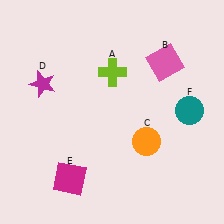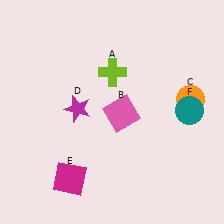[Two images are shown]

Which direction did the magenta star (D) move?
The magenta star (D) moved right.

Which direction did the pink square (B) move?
The pink square (B) moved down.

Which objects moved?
The objects that moved are: the pink square (B), the orange circle (C), the magenta star (D).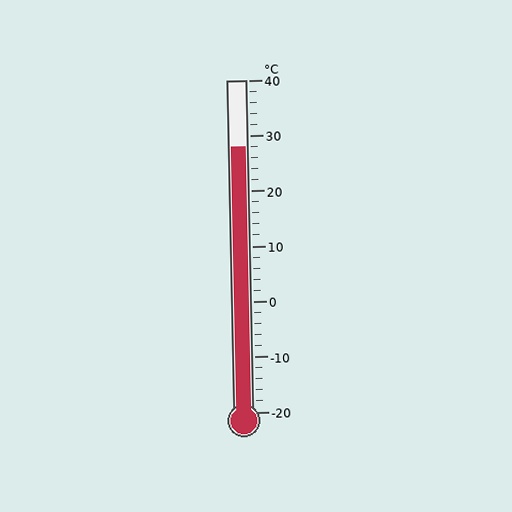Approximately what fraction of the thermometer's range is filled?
The thermometer is filled to approximately 80% of its range.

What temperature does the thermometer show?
The thermometer shows approximately 28°C.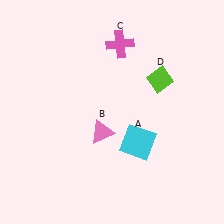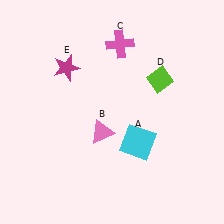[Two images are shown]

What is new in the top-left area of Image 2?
A magenta star (E) was added in the top-left area of Image 2.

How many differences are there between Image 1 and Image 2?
There is 1 difference between the two images.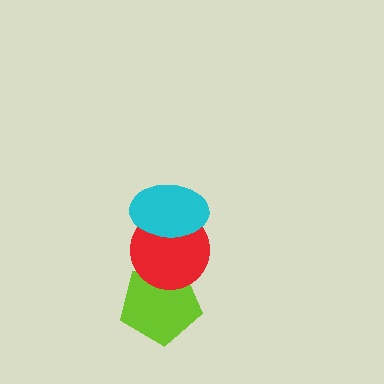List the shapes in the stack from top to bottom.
From top to bottom: the cyan ellipse, the red circle, the lime pentagon.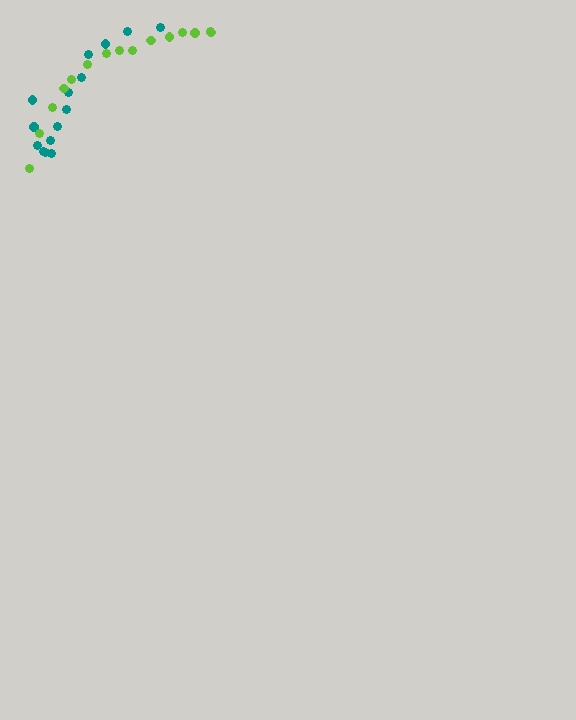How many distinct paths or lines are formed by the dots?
There are 2 distinct paths.